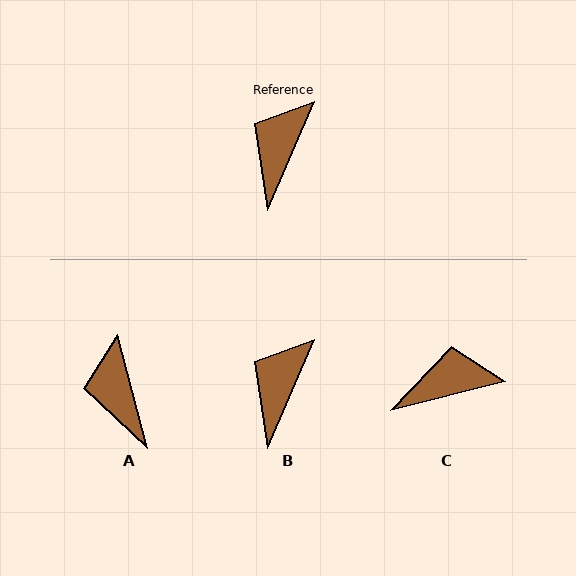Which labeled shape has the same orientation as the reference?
B.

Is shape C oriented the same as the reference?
No, it is off by about 53 degrees.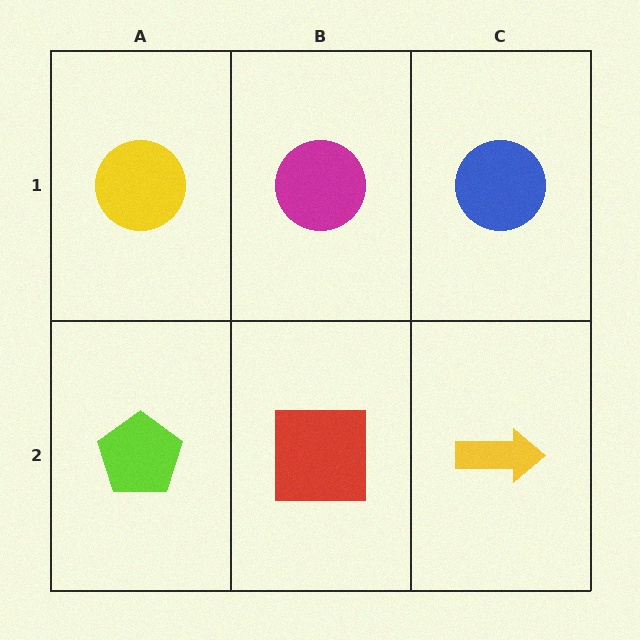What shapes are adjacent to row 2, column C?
A blue circle (row 1, column C), a red square (row 2, column B).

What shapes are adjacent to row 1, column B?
A red square (row 2, column B), a yellow circle (row 1, column A), a blue circle (row 1, column C).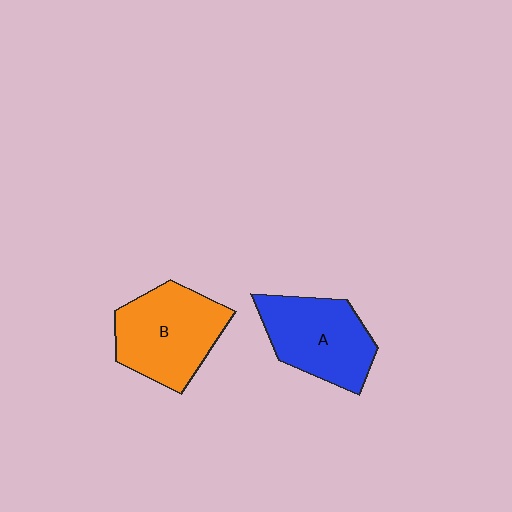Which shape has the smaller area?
Shape A (blue).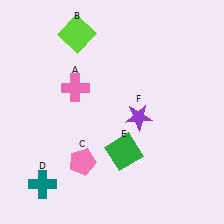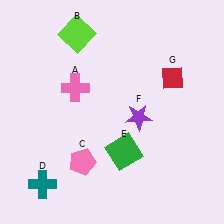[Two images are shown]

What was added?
A red diamond (G) was added in Image 2.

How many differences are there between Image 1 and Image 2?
There is 1 difference between the two images.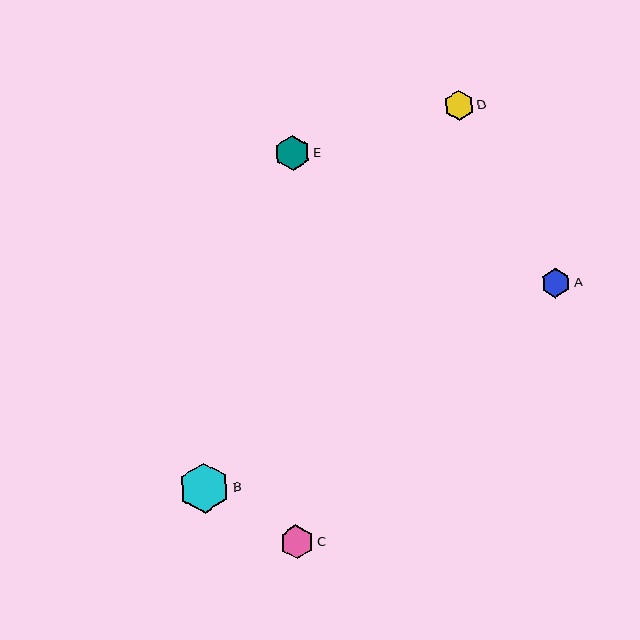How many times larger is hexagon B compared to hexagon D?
Hexagon B is approximately 1.7 times the size of hexagon D.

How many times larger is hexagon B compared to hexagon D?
Hexagon B is approximately 1.7 times the size of hexagon D.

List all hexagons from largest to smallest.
From largest to smallest: B, E, C, D, A.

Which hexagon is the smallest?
Hexagon A is the smallest with a size of approximately 30 pixels.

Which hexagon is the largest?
Hexagon B is the largest with a size of approximately 50 pixels.